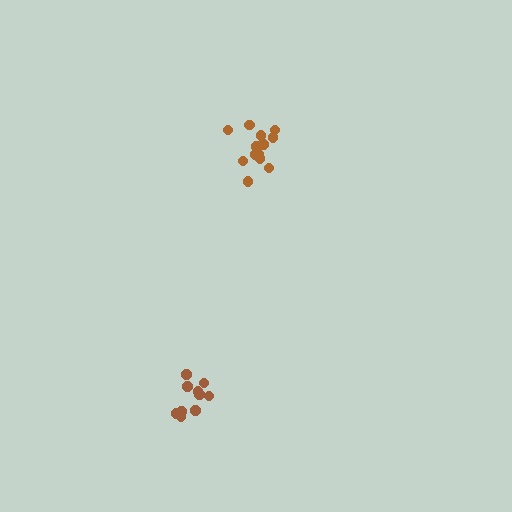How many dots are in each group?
Group 1: 13 dots, Group 2: 11 dots (24 total).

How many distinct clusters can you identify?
There are 2 distinct clusters.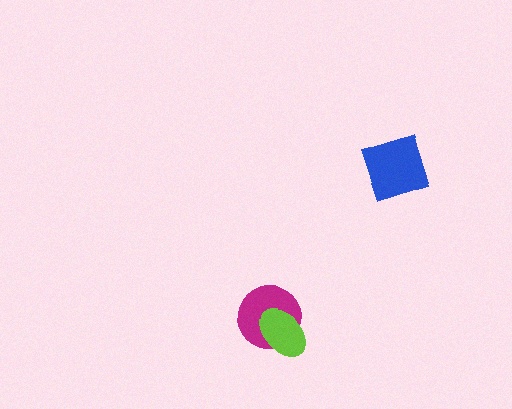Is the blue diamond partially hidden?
No, no other shape covers it.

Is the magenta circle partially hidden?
Yes, it is partially covered by another shape.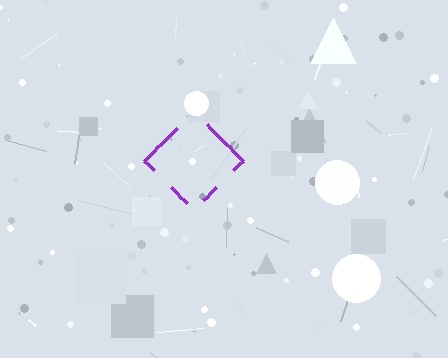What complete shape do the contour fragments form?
The contour fragments form a diamond.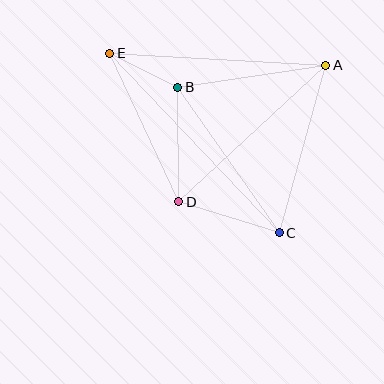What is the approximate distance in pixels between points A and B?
The distance between A and B is approximately 150 pixels.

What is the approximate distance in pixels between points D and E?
The distance between D and E is approximately 164 pixels.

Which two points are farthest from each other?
Points C and E are farthest from each other.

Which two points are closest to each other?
Points B and E are closest to each other.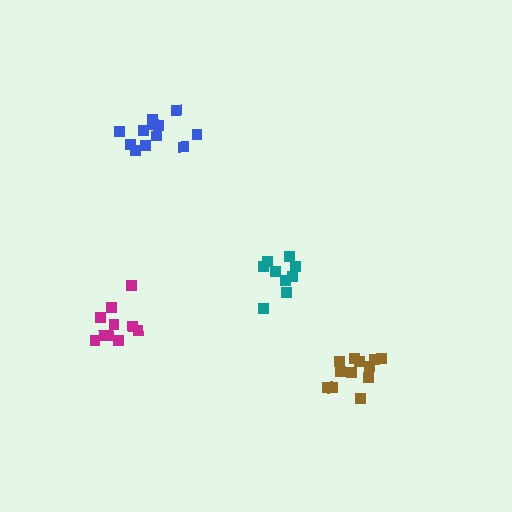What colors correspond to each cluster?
The clusters are colored: blue, brown, magenta, teal.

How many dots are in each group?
Group 1: 12 dots, Group 2: 12 dots, Group 3: 10 dots, Group 4: 9 dots (43 total).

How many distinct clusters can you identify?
There are 4 distinct clusters.